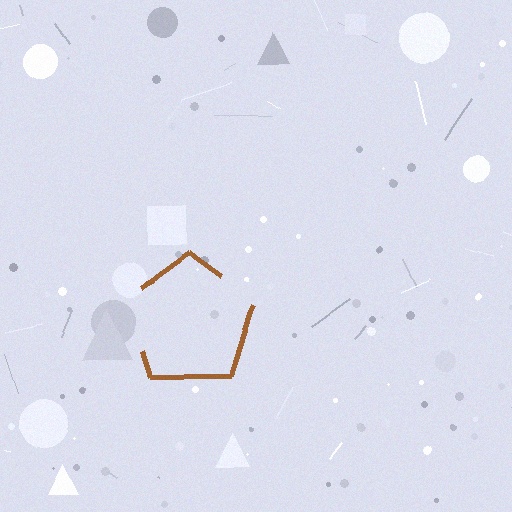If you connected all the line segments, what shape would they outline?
They would outline a pentagon.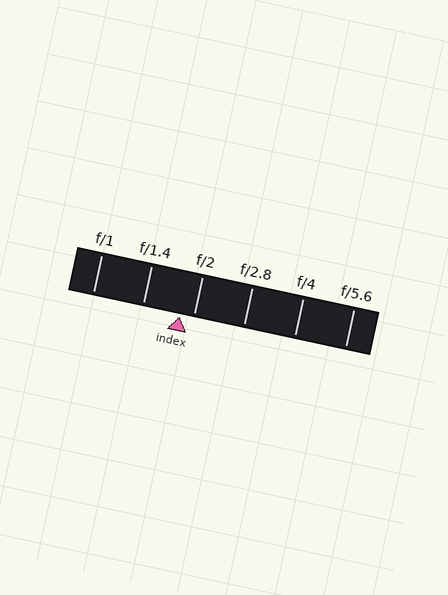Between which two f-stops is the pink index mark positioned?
The index mark is between f/1.4 and f/2.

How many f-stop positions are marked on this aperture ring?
There are 6 f-stop positions marked.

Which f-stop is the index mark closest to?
The index mark is closest to f/2.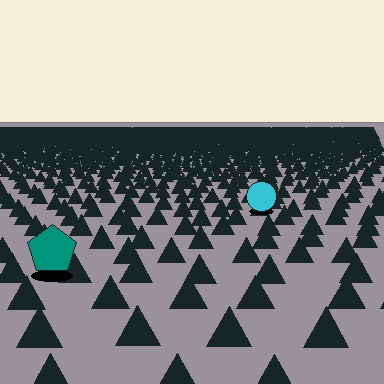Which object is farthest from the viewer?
The cyan circle is farthest from the viewer. It appears smaller and the ground texture around it is denser.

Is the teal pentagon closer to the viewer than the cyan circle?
Yes. The teal pentagon is closer — you can tell from the texture gradient: the ground texture is coarser near it.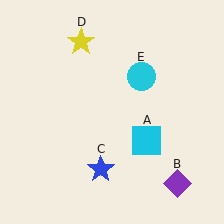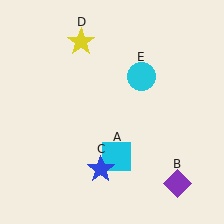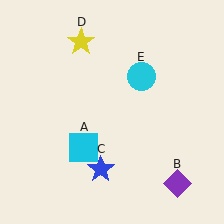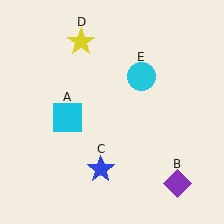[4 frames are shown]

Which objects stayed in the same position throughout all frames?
Purple diamond (object B) and blue star (object C) and yellow star (object D) and cyan circle (object E) remained stationary.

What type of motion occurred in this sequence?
The cyan square (object A) rotated clockwise around the center of the scene.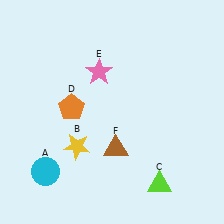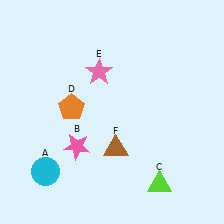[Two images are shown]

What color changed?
The star (B) changed from yellow in Image 1 to pink in Image 2.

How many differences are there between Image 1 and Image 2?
There is 1 difference between the two images.